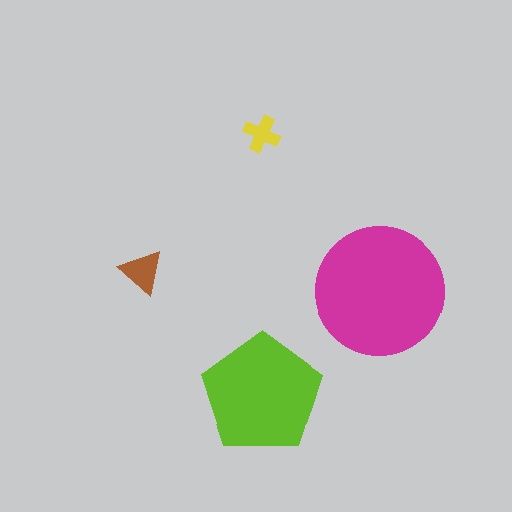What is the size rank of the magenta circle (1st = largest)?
1st.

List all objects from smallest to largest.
The yellow cross, the brown triangle, the lime pentagon, the magenta circle.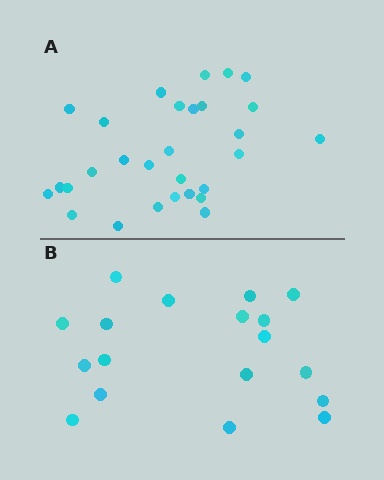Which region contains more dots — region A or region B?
Region A (the top region) has more dots.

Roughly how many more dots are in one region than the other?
Region A has roughly 12 or so more dots than region B.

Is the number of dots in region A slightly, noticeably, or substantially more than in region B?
Region A has substantially more. The ratio is roughly 1.6 to 1.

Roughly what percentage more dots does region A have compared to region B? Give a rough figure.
About 60% more.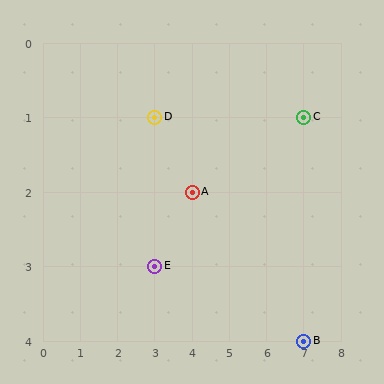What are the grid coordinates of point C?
Point C is at grid coordinates (7, 1).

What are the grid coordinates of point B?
Point B is at grid coordinates (7, 4).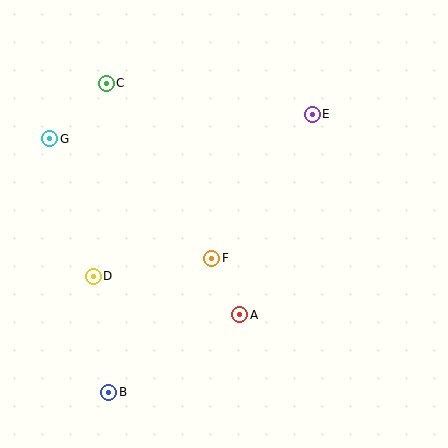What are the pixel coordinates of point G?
Point G is at (50, 139).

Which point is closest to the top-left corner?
Point C is closest to the top-left corner.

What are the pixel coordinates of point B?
Point B is at (109, 392).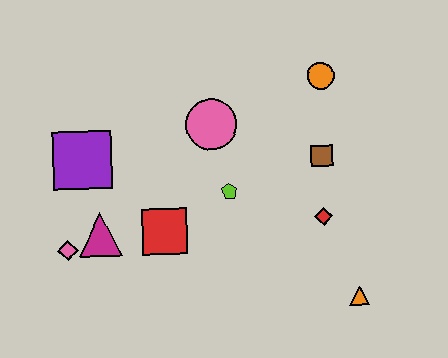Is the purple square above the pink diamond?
Yes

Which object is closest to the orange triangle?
The red diamond is closest to the orange triangle.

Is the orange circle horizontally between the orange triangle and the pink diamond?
Yes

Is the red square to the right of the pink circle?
No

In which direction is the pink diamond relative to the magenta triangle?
The pink diamond is to the left of the magenta triangle.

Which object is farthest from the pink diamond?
The orange circle is farthest from the pink diamond.